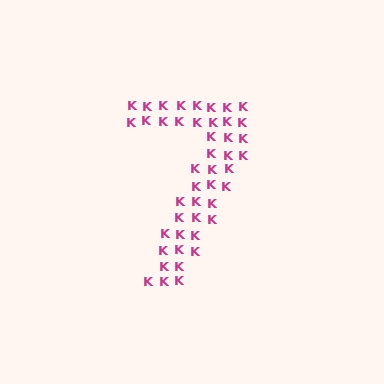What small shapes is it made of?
It is made of small letter K's.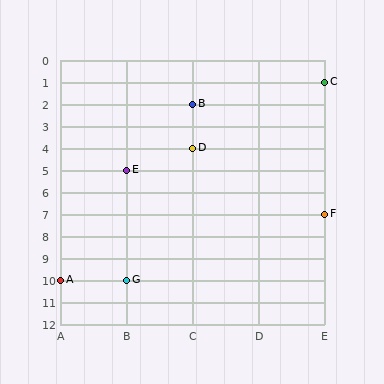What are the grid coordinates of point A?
Point A is at grid coordinates (A, 10).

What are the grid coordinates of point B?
Point B is at grid coordinates (C, 2).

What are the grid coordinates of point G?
Point G is at grid coordinates (B, 10).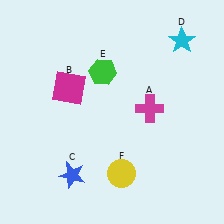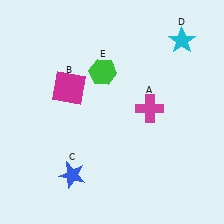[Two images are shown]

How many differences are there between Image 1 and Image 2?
There is 1 difference between the two images.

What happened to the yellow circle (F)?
The yellow circle (F) was removed in Image 2. It was in the bottom-right area of Image 1.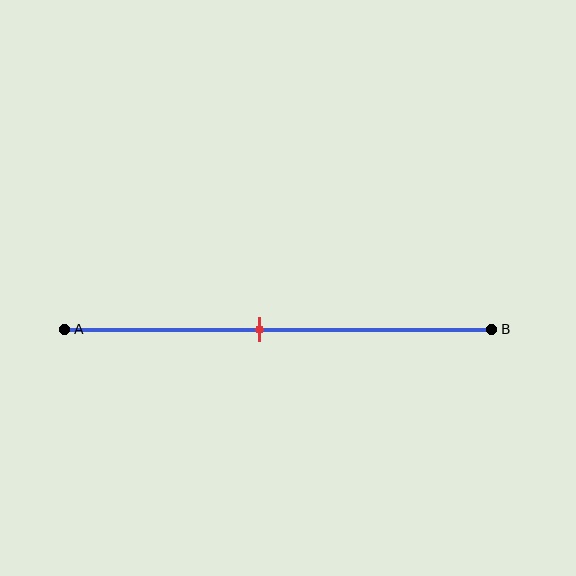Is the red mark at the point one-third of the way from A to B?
No, the mark is at about 45% from A, not at the 33% one-third point.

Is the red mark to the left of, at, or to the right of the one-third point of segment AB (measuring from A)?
The red mark is to the right of the one-third point of segment AB.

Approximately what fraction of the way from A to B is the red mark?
The red mark is approximately 45% of the way from A to B.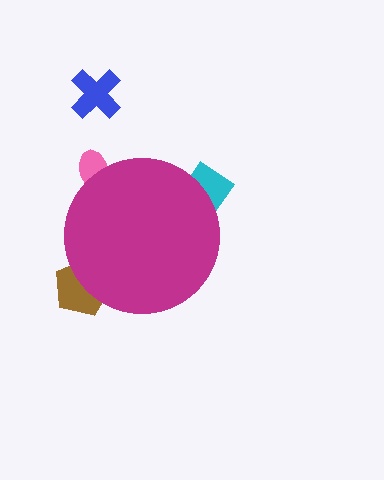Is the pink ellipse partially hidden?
Yes, the pink ellipse is partially hidden behind the magenta circle.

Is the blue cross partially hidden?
No, the blue cross is fully visible.